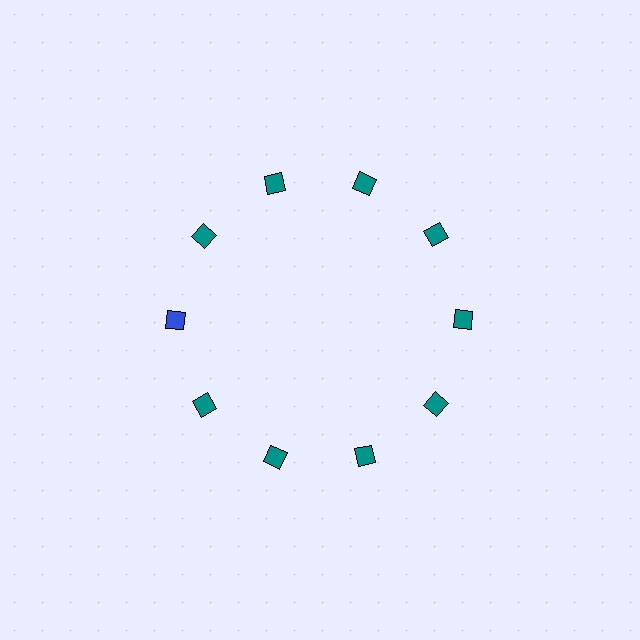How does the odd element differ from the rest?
It has a different color: blue instead of teal.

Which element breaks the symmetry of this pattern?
The blue diamond at roughly the 9 o'clock position breaks the symmetry. All other shapes are teal diamonds.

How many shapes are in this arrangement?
There are 10 shapes arranged in a ring pattern.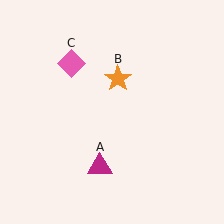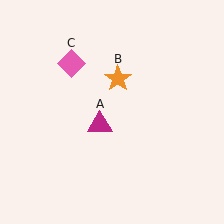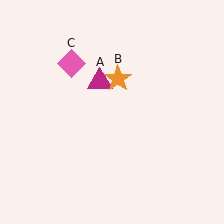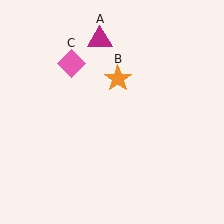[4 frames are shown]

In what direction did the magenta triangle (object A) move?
The magenta triangle (object A) moved up.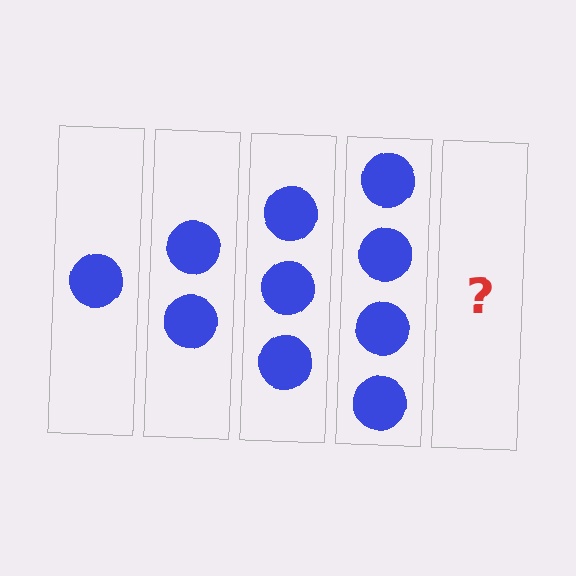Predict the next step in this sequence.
The next step is 5 circles.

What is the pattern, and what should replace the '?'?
The pattern is that each step adds one more circle. The '?' should be 5 circles.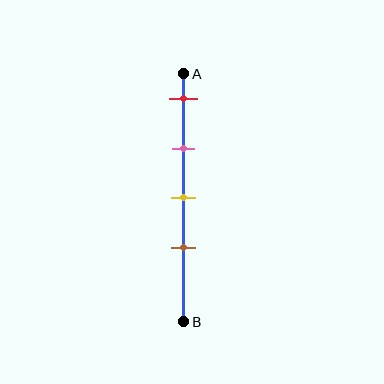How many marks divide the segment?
There are 4 marks dividing the segment.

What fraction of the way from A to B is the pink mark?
The pink mark is approximately 30% (0.3) of the way from A to B.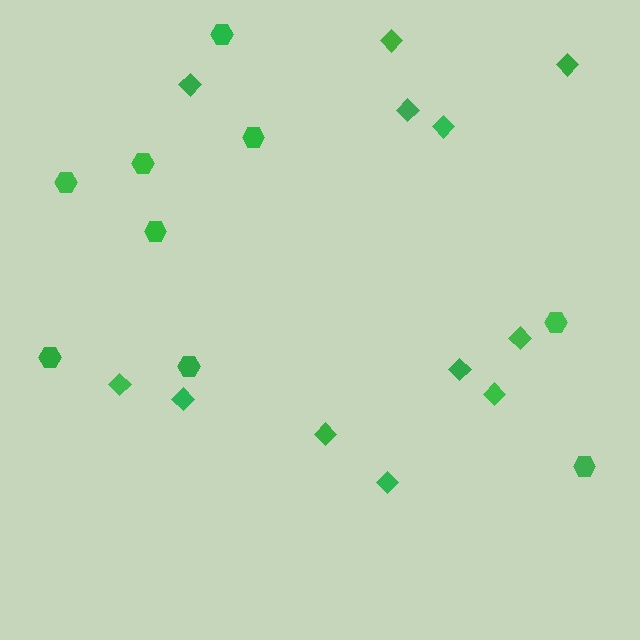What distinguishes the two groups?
There are 2 groups: one group of hexagons (9) and one group of diamonds (12).